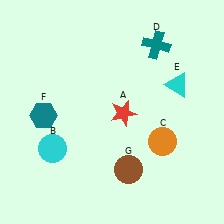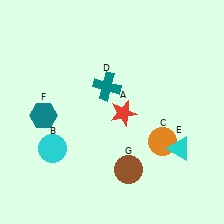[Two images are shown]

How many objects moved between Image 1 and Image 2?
2 objects moved between the two images.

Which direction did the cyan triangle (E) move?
The cyan triangle (E) moved down.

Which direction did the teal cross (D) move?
The teal cross (D) moved left.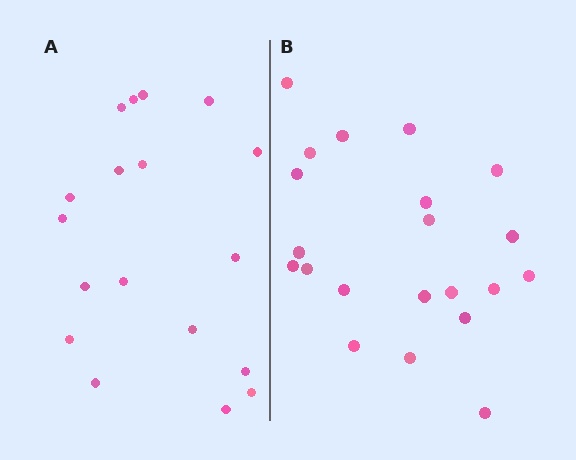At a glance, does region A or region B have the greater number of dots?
Region B (the right region) has more dots.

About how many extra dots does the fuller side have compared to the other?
Region B has just a few more — roughly 2 or 3 more dots than region A.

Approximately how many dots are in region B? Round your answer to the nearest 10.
About 20 dots. (The exact count is 21, which rounds to 20.)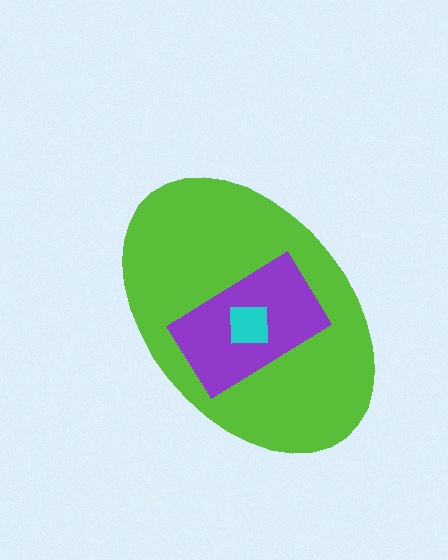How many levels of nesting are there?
3.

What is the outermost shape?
The lime ellipse.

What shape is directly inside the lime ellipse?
The purple rectangle.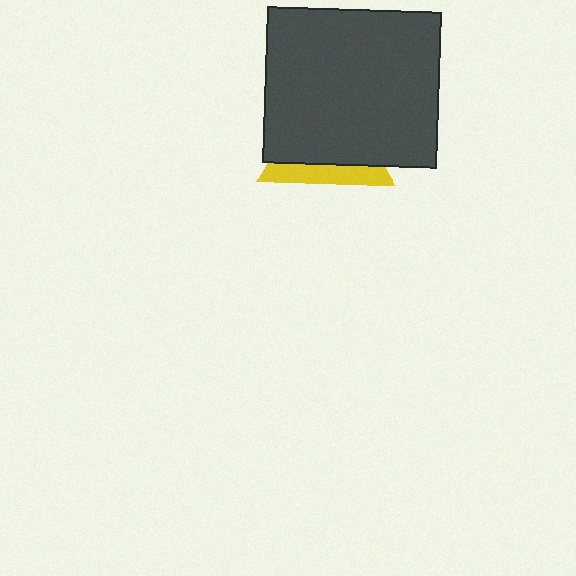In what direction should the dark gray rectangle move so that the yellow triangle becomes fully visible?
The dark gray rectangle should move up. That is the shortest direction to clear the overlap and leave the yellow triangle fully visible.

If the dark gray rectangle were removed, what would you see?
You would see the complete yellow triangle.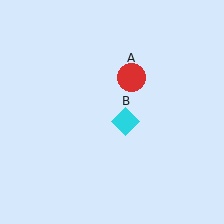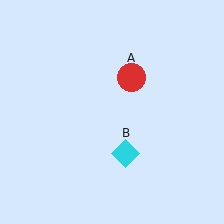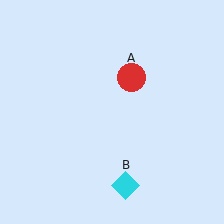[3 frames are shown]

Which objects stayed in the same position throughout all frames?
Red circle (object A) remained stationary.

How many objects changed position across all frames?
1 object changed position: cyan diamond (object B).